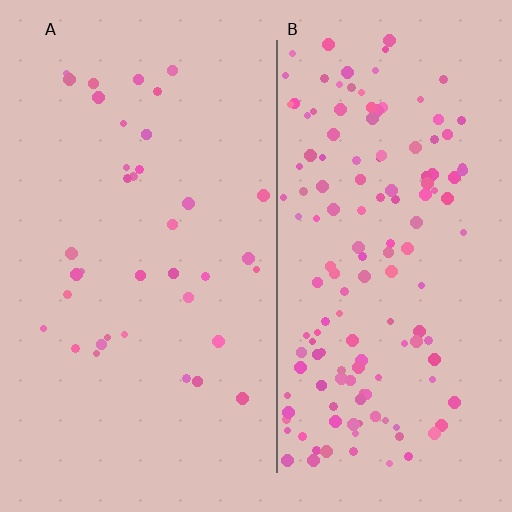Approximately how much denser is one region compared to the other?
Approximately 4.0× — region B over region A.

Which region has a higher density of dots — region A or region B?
B (the right).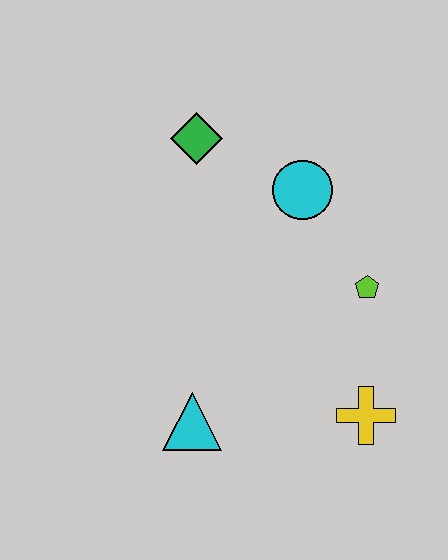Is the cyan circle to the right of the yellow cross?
No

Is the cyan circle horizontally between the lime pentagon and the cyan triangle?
Yes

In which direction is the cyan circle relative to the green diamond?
The cyan circle is to the right of the green diamond.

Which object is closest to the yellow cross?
The lime pentagon is closest to the yellow cross.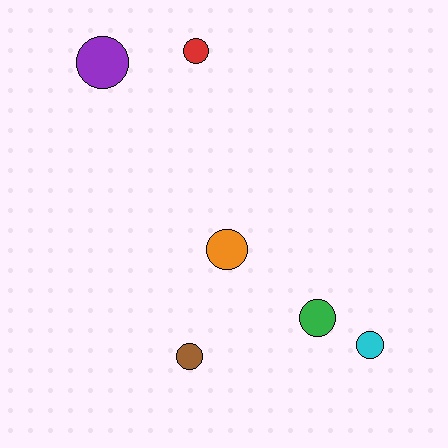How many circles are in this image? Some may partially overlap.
There are 6 circles.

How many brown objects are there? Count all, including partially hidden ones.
There is 1 brown object.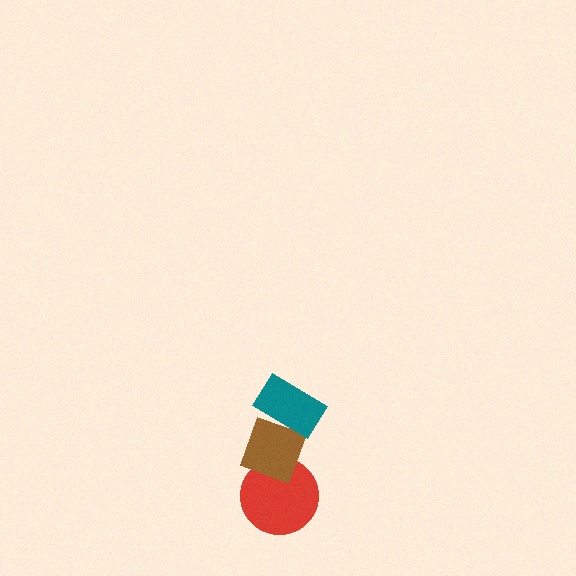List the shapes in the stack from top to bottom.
From top to bottom: the teal rectangle, the brown diamond, the red circle.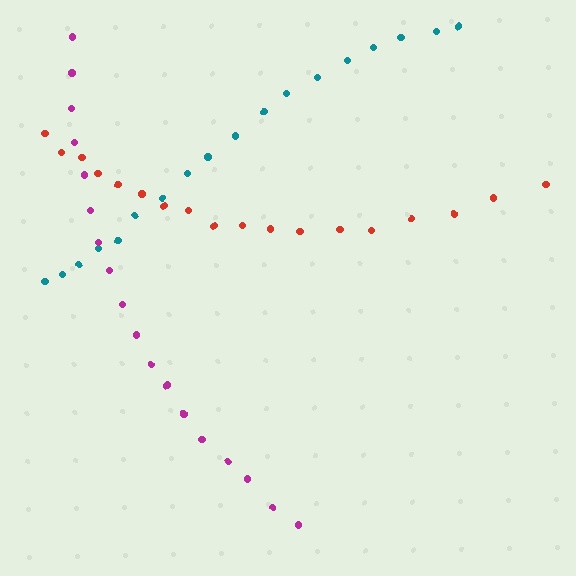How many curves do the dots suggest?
There are 3 distinct paths.